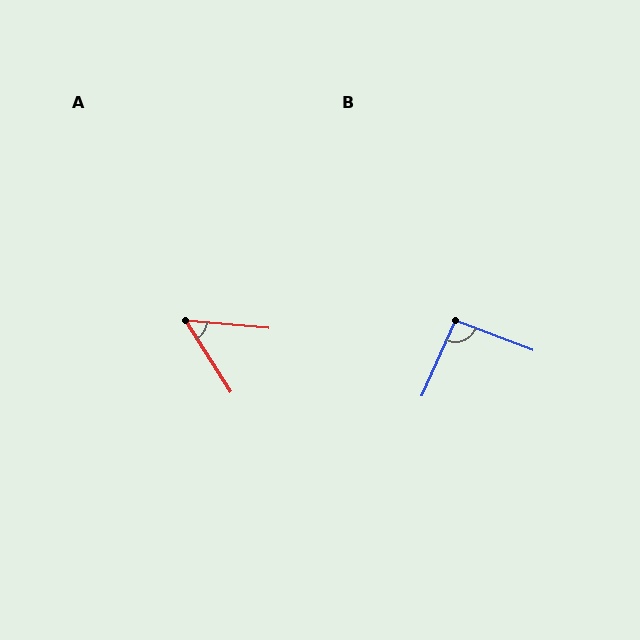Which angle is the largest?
B, at approximately 93 degrees.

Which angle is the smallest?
A, at approximately 53 degrees.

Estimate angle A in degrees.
Approximately 53 degrees.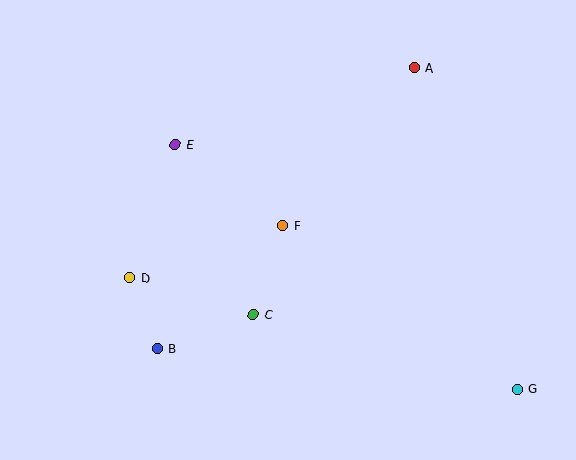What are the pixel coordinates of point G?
Point G is at (518, 389).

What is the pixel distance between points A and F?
The distance between A and F is 205 pixels.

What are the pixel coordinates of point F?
Point F is at (283, 226).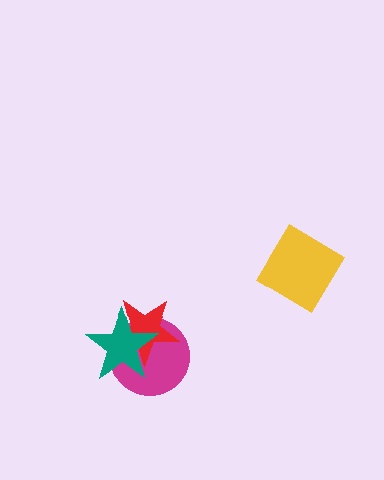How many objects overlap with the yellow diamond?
0 objects overlap with the yellow diamond.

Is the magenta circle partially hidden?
Yes, it is partially covered by another shape.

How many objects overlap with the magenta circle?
2 objects overlap with the magenta circle.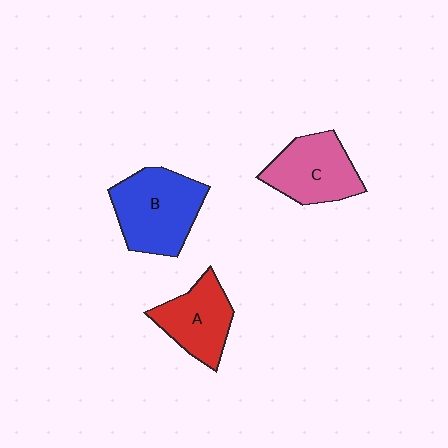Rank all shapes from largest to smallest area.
From largest to smallest: B (blue), C (pink), A (red).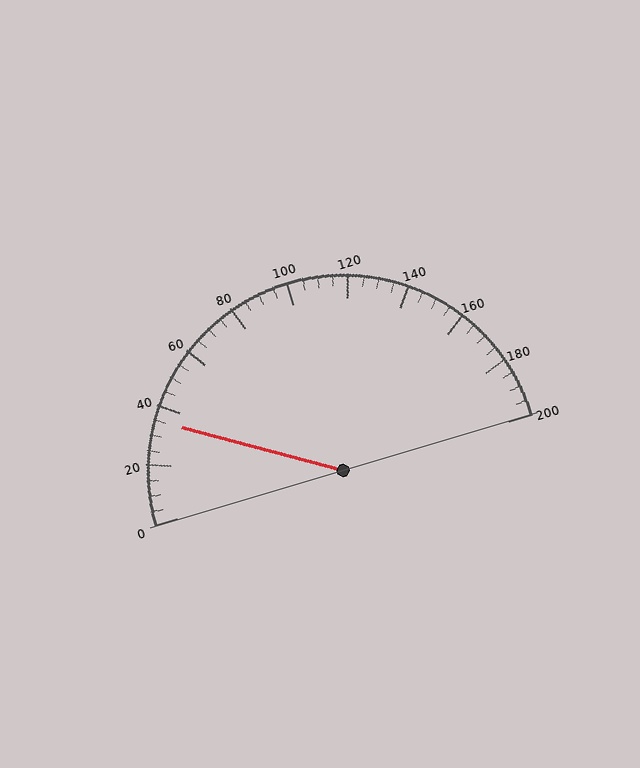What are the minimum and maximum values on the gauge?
The gauge ranges from 0 to 200.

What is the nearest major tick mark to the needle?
The nearest major tick mark is 40.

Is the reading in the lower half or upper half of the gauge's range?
The reading is in the lower half of the range (0 to 200).